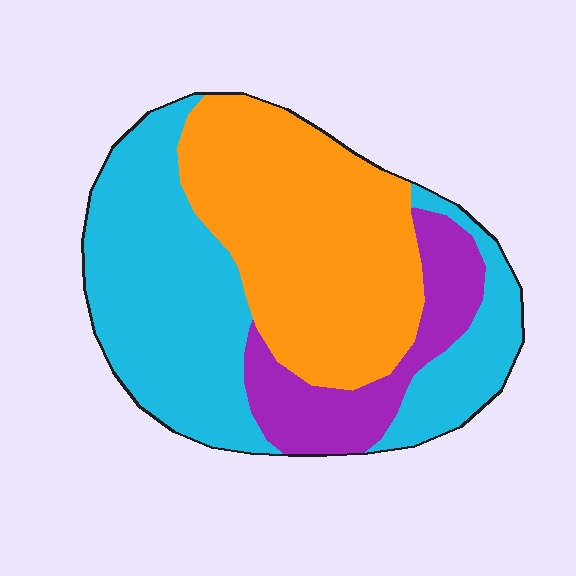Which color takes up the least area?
Purple, at roughly 15%.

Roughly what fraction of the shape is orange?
Orange covers 40% of the shape.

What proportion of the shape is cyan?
Cyan covers 44% of the shape.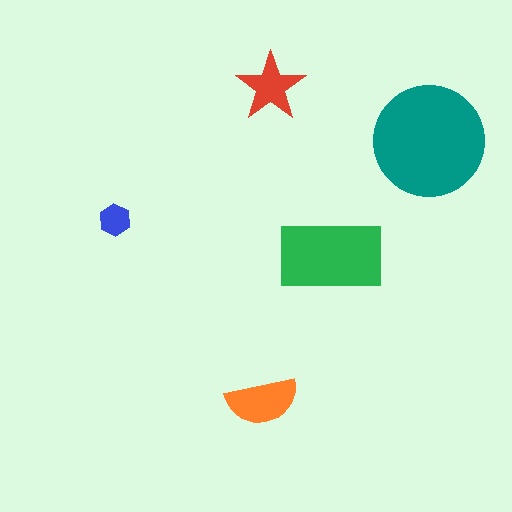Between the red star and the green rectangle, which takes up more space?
The green rectangle.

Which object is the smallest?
The blue hexagon.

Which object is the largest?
The teal circle.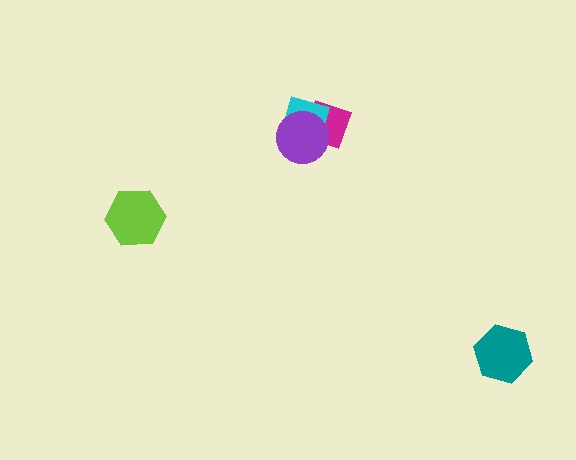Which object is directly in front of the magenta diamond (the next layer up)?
The cyan diamond is directly in front of the magenta diamond.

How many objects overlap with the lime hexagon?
0 objects overlap with the lime hexagon.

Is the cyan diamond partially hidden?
Yes, it is partially covered by another shape.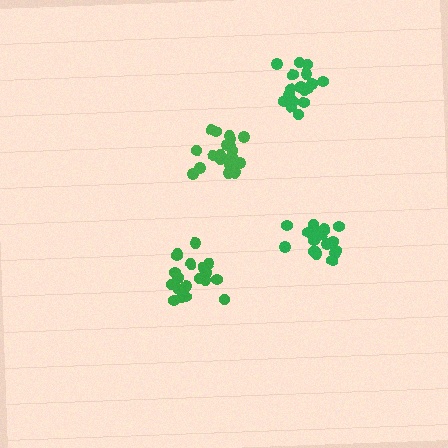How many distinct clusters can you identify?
There are 4 distinct clusters.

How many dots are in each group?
Group 1: 20 dots, Group 2: 19 dots, Group 3: 20 dots, Group 4: 18 dots (77 total).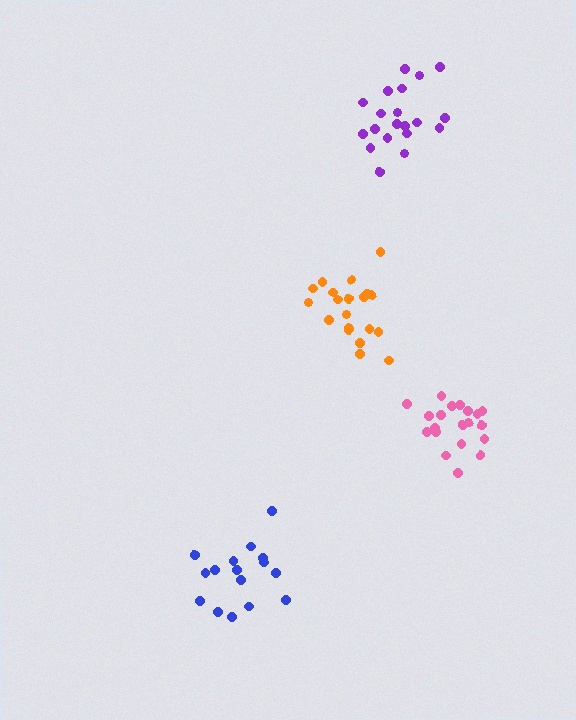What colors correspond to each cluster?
The clusters are colored: orange, purple, blue, pink.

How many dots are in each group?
Group 1: 20 dots, Group 2: 20 dots, Group 3: 16 dots, Group 4: 20 dots (76 total).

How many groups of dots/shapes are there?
There are 4 groups.